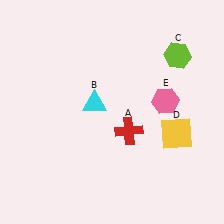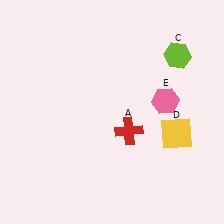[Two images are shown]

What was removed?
The cyan triangle (B) was removed in Image 2.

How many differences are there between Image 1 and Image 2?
There is 1 difference between the two images.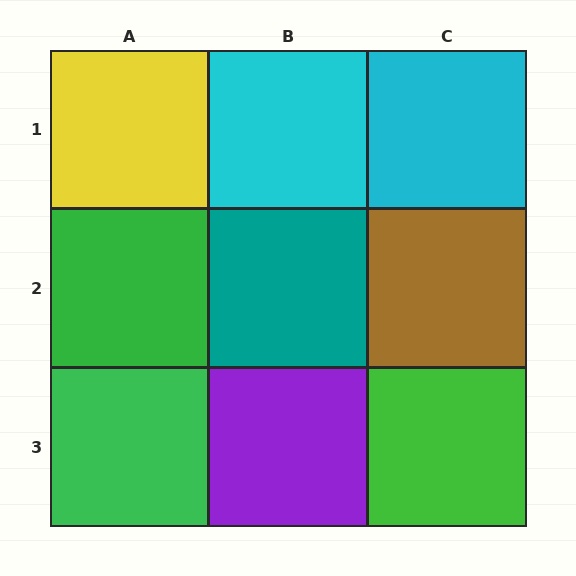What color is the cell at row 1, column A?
Yellow.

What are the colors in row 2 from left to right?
Green, teal, brown.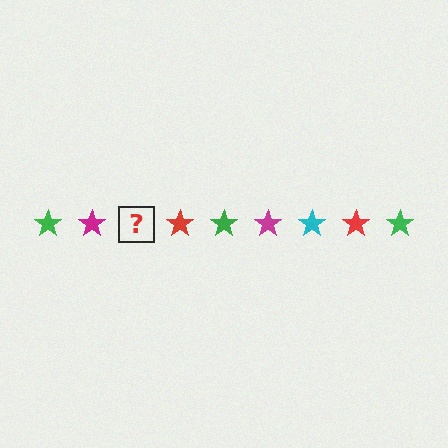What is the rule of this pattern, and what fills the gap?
The rule is that the pattern cycles through green, magenta, cyan, red stars. The gap should be filled with a cyan star.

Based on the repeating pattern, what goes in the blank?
The blank should be a cyan star.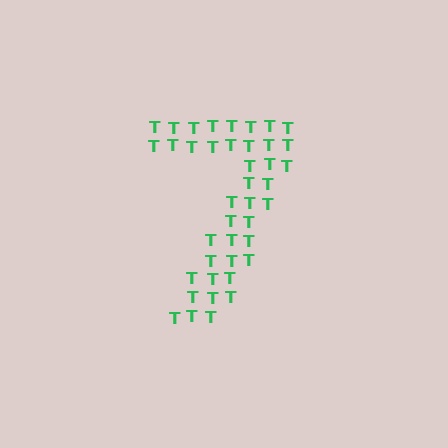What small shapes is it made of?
It is made of small letter T's.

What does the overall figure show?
The overall figure shows the digit 7.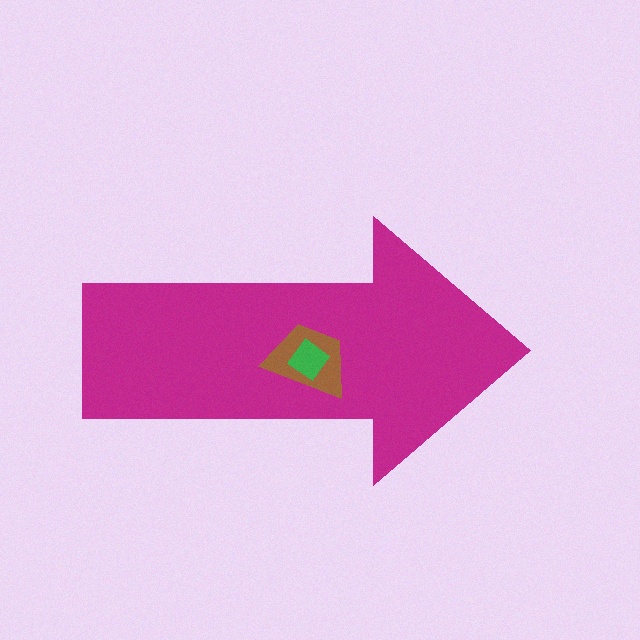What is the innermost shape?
The green diamond.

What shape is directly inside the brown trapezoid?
The green diamond.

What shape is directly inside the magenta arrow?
The brown trapezoid.